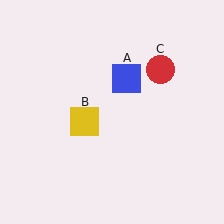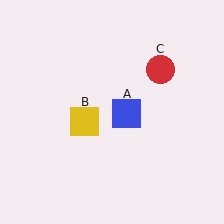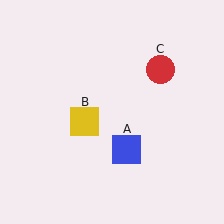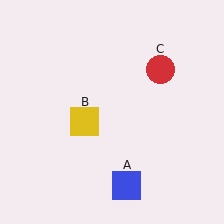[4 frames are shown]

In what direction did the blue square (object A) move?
The blue square (object A) moved down.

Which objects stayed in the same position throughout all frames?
Yellow square (object B) and red circle (object C) remained stationary.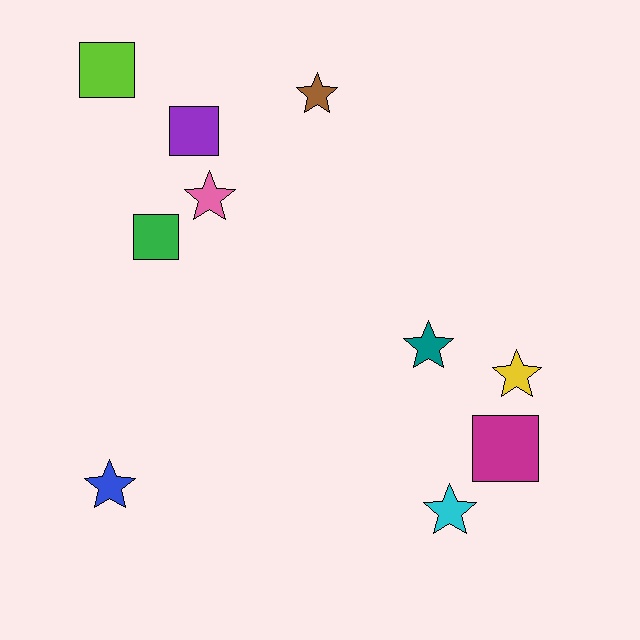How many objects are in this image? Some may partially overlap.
There are 10 objects.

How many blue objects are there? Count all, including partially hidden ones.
There is 1 blue object.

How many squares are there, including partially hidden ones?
There are 4 squares.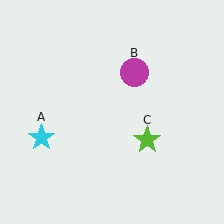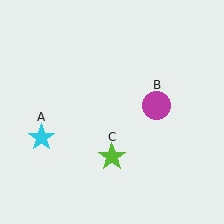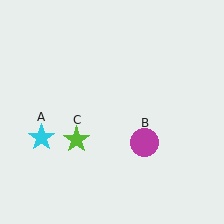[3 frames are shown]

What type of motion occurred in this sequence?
The magenta circle (object B), lime star (object C) rotated clockwise around the center of the scene.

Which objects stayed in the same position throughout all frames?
Cyan star (object A) remained stationary.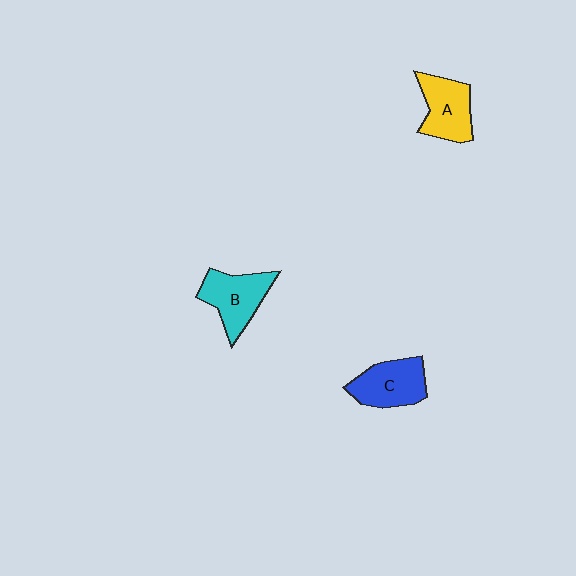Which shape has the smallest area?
Shape A (yellow).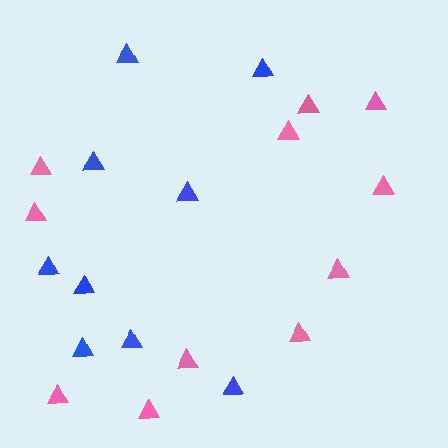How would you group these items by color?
There are 2 groups: one group of pink triangles (11) and one group of blue triangles (9).